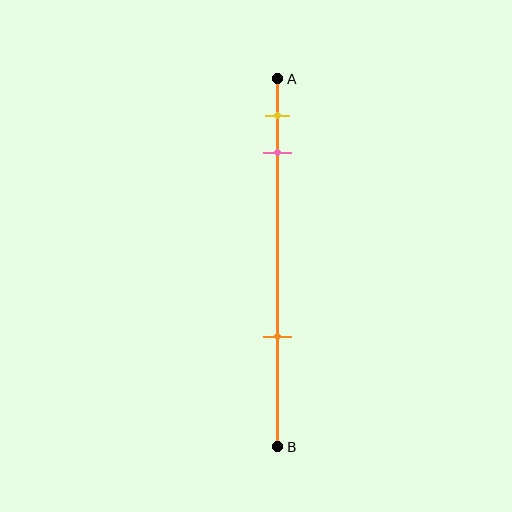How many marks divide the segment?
There are 3 marks dividing the segment.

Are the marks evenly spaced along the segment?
No, the marks are not evenly spaced.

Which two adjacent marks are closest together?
The yellow and pink marks are the closest adjacent pair.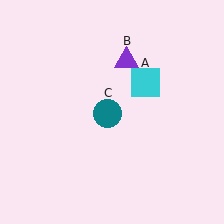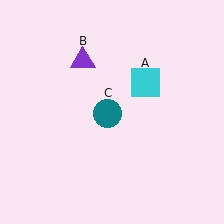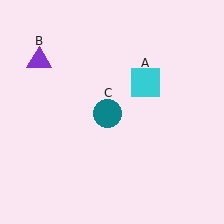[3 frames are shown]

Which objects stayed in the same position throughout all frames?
Cyan square (object A) and teal circle (object C) remained stationary.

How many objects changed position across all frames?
1 object changed position: purple triangle (object B).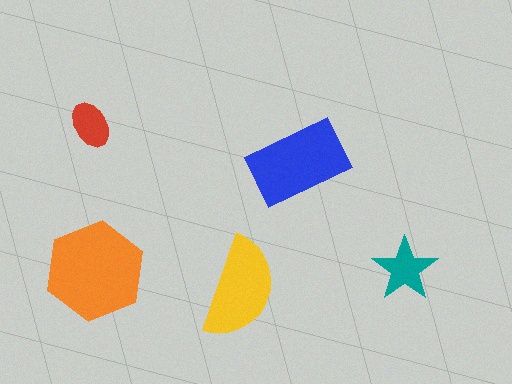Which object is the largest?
The orange hexagon.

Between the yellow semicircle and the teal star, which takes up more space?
The yellow semicircle.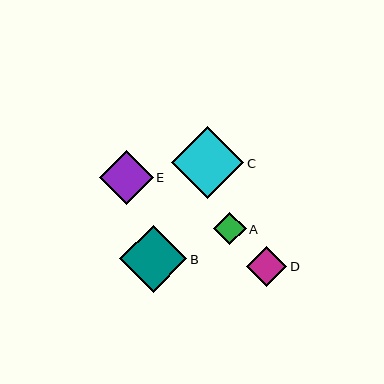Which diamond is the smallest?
Diamond A is the smallest with a size of approximately 33 pixels.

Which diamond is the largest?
Diamond C is the largest with a size of approximately 72 pixels.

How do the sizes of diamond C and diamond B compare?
Diamond C and diamond B are approximately the same size.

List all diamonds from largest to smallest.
From largest to smallest: C, B, E, D, A.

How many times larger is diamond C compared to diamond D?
Diamond C is approximately 1.8 times the size of diamond D.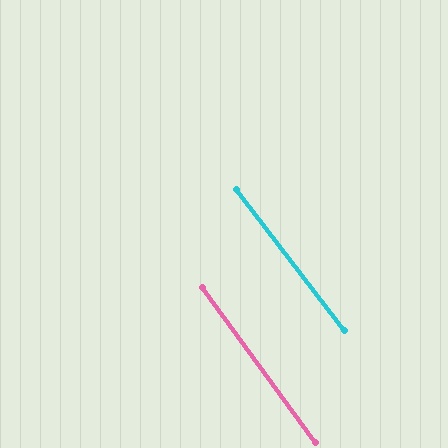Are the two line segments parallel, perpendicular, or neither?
Parallel — their directions differ by only 1.3°.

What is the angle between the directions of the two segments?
Approximately 1 degree.